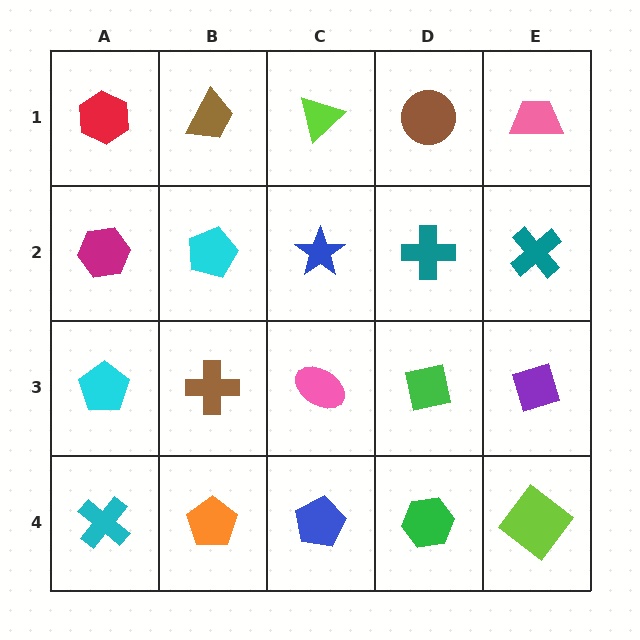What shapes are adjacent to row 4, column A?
A cyan pentagon (row 3, column A), an orange pentagon (row 4, column B).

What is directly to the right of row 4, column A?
An orange pentagon.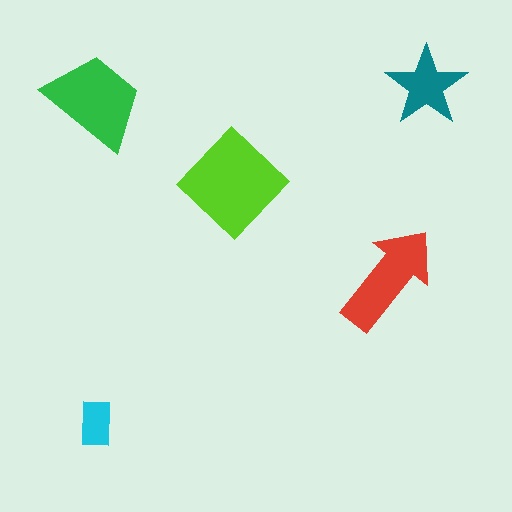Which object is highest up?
The teal star is topmost.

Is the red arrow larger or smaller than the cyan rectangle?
Larger.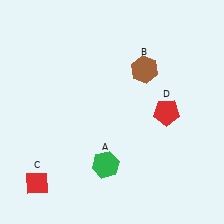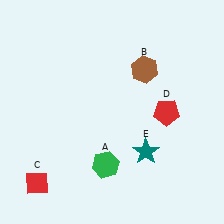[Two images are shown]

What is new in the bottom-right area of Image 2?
A teal star (E) was added in the bottom-right area of Image 2.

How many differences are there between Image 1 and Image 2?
There is 1 difference between the two images.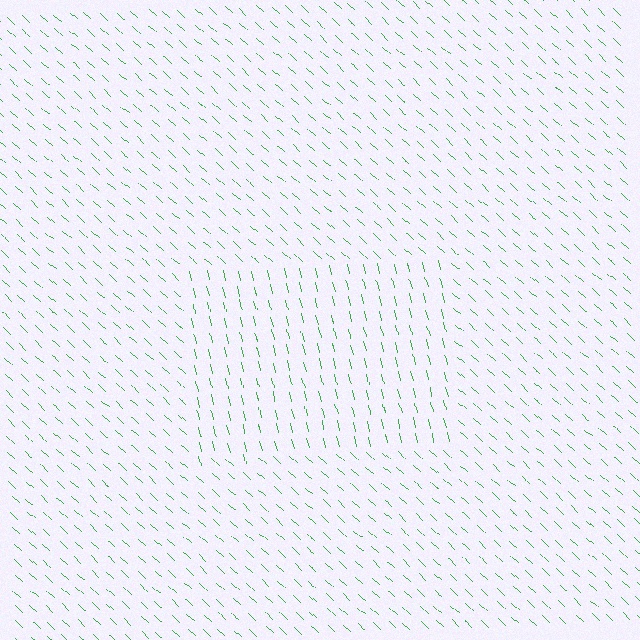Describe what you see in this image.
The image is filled with small green line segments. A rectangle region in the image has lines oriented differently from the surrounding lines, creating a visible texture boundary.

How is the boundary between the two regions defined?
The boundary is defined purely by a change in line orientation (approximately 33 degrees difference). All lines are the same color and thickness.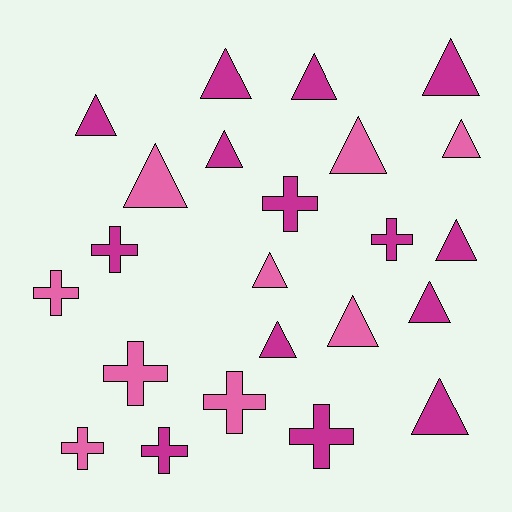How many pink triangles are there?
There are 5 pink triangles.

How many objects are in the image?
There are 23 objects.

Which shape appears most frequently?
Triangle, with 14 objects.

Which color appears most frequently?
Magenta, with 14 objects.